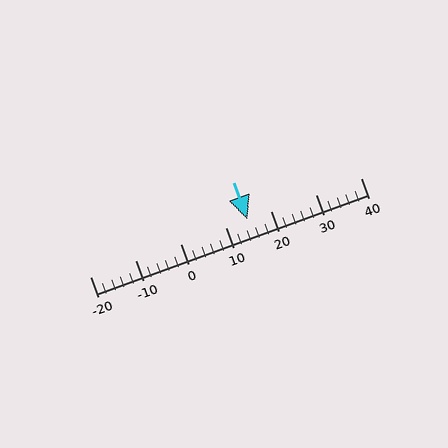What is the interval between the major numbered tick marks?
The major tick marks are spaced 10 units apart.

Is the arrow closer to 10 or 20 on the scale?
The arrow is closer to 10.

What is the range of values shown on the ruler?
The ruler shows values from -20 to 40.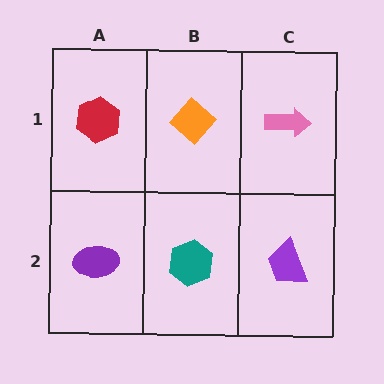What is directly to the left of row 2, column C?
A teal hexagon.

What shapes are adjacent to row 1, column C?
A purple trapezoid (row 2, column C), an orange diamond (row 1, column B).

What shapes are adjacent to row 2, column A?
A red hexagon (row 1, column A), a teal hexagon (row 2, column B).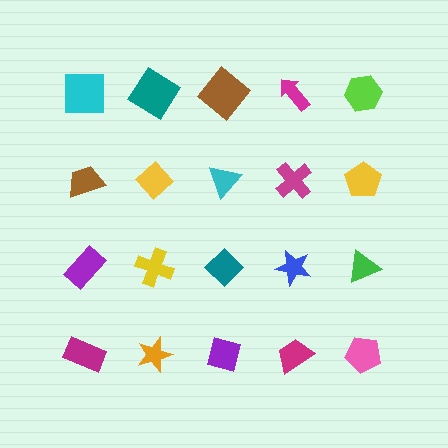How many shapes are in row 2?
5 shapes.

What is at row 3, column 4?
A blue star.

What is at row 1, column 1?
A cyan square.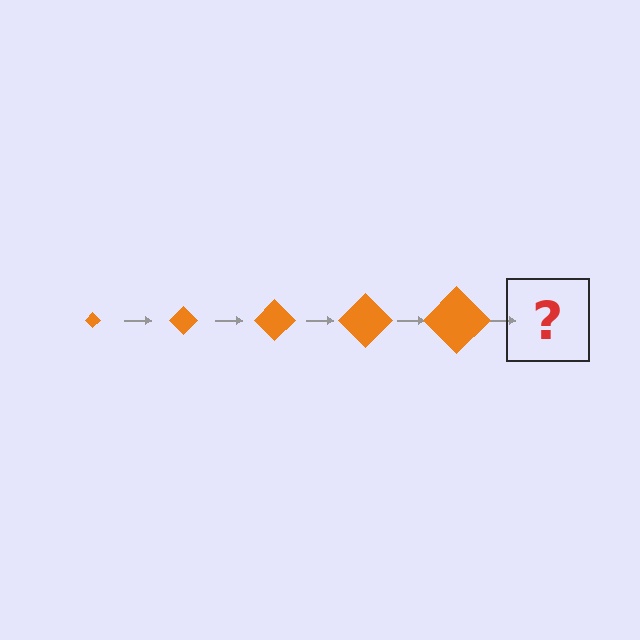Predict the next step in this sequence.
The next step is an orange diamond, larger than the previous one.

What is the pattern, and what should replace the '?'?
The pattern is that the diamond gets progressively larger each step. The '?' should be an orange diamond, larger than the previous one.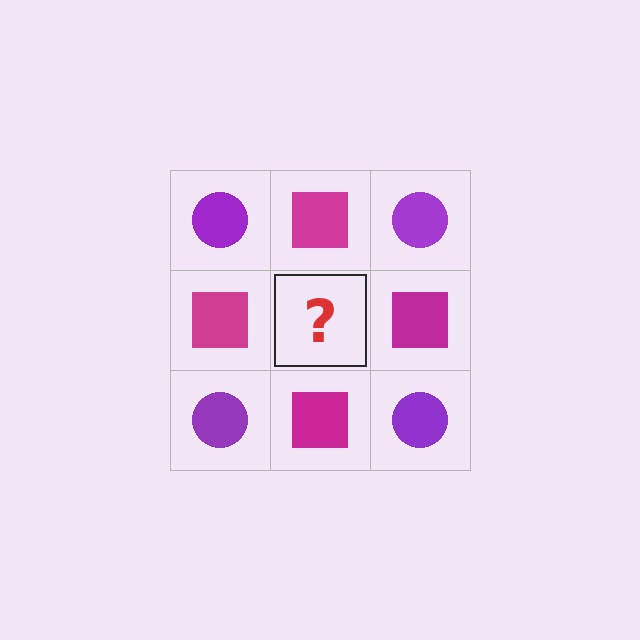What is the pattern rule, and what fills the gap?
The rule is that it alternates purple circle and magenta square in a checkerboard pattern. The gap should be filled with a purple circle.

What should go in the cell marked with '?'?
The missing cell should contain a purple circle.